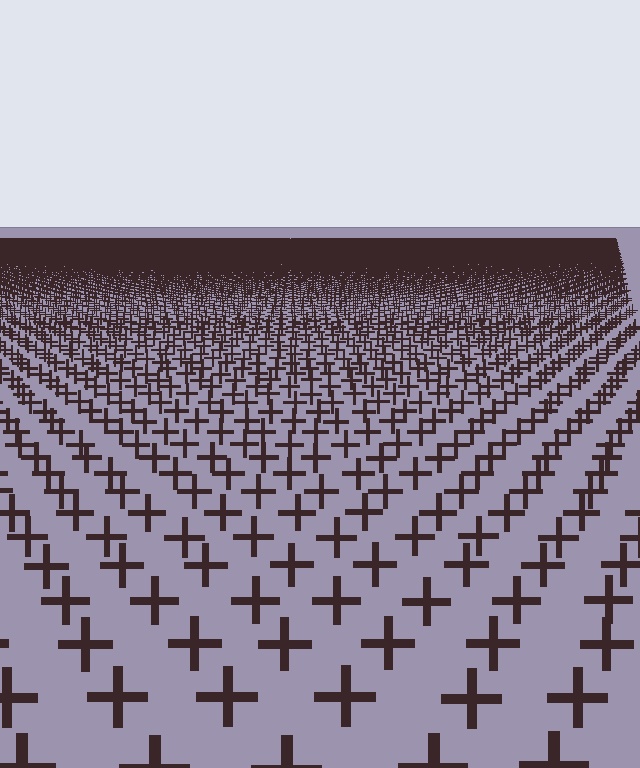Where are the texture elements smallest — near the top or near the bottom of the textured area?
Near the top.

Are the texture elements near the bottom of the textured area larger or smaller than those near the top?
Larger. Near the bottom, elements are closer to the viewer and appear at a bigger on-screen size.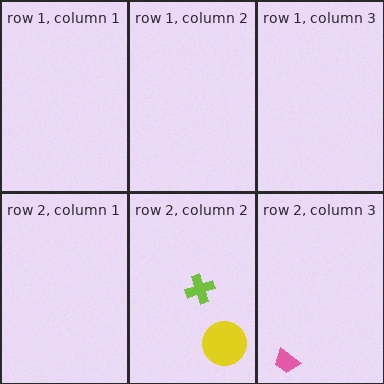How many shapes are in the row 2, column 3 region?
1.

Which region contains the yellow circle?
The row 2, column 2 region.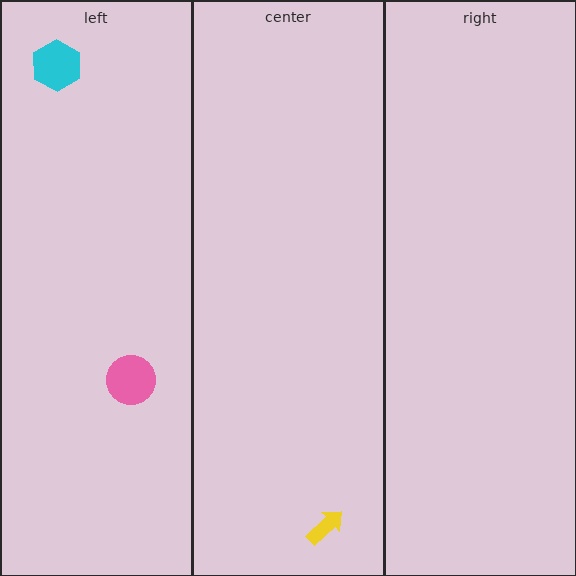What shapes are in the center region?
The yellow arrow.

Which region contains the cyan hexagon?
The left region.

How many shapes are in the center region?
1.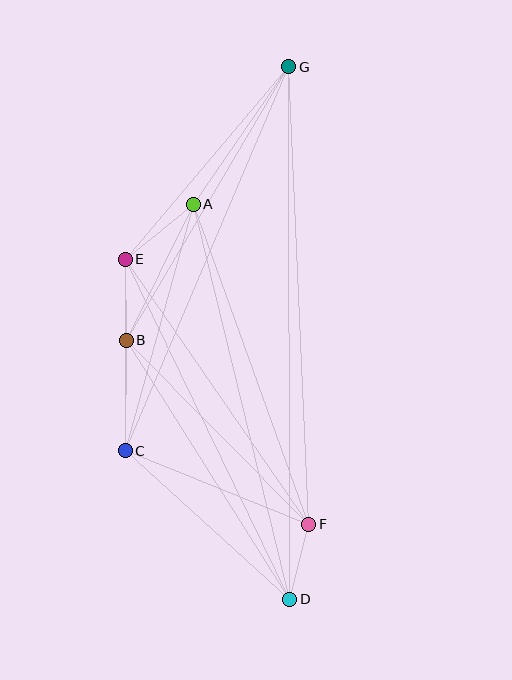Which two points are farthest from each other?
Points D and G are farthest from each other.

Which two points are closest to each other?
Points D and F are closest to each other.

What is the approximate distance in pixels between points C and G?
The distance between C and G is approximately 417 pixels.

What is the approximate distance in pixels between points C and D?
The distance between C and D is approximately 222 pixels.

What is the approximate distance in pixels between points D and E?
The distance between D and E is approximately 378 pixels.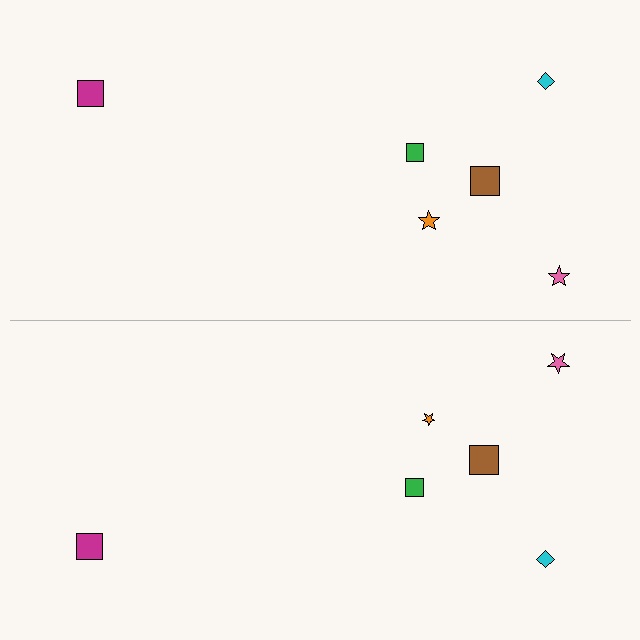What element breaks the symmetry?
The orange star on the bottom side has a different size than its mirror counterpart.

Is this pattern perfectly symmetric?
No, the pattern is not perfectly symmetric. The orange star on the bottom side has a different size than its mirror counterpart.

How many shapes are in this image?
There are 12 shapes in this image.